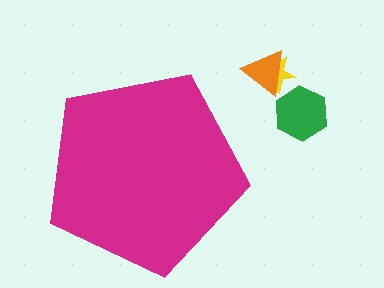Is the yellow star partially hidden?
No, the yellow star is fully visible.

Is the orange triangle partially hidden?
No, the orange triangle is fully visible.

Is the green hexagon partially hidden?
No, the green hexagon is fully visible.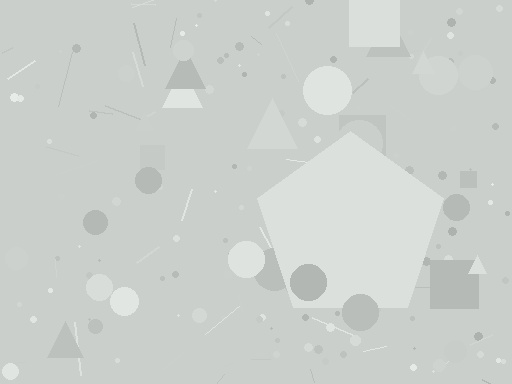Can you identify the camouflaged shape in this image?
The camouflaged shape is a pentagon.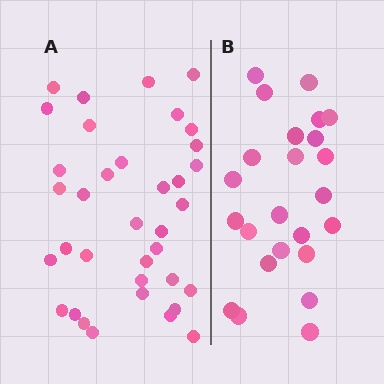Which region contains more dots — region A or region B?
Region A (the left region) has more dots.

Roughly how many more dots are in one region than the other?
Region A has roughly 12 or so more dots than region B.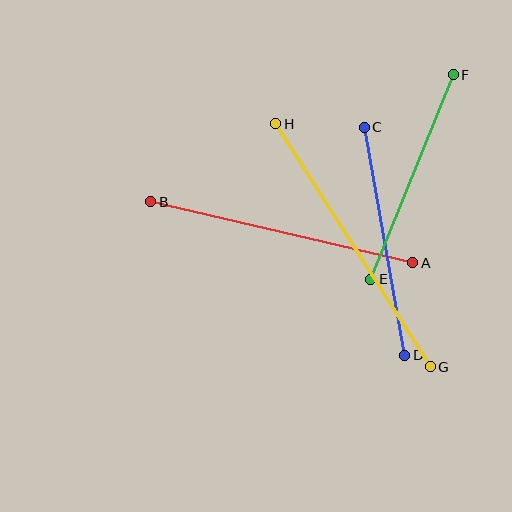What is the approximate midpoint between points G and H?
The midpoint is at approximately (353, 245) pixels.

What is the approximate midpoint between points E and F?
The midpoint is at approximately (412, 177) pixels.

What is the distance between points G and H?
The distance is approximately 288 pixels.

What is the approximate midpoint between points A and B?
The midpoint is at approximately (282, 232) pixels.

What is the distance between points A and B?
The distance is approximately 269 pixels.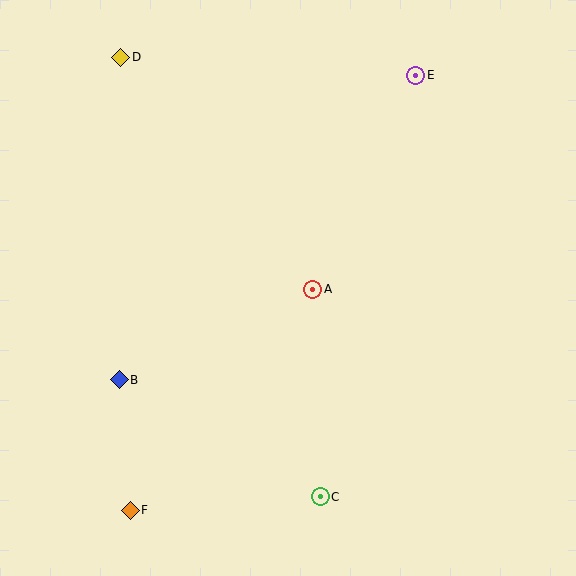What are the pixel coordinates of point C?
Point C is at (320, 497).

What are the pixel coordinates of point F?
Point F is at (130, 510).